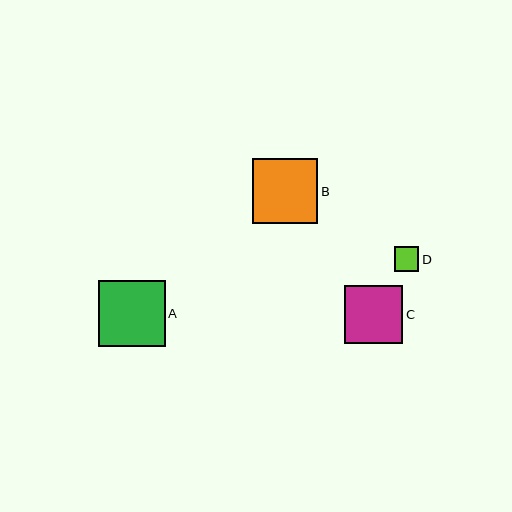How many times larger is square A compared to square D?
Square A is approximately 2.7 times the size of square D.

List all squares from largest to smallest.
From largest to smallest: A, B, C, D.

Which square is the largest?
Square A is the largest with a size of approximately 66 pixels.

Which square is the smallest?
Square D is the smallest with a size of approximately 24 pixels.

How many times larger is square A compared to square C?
Square A is approximately 1.1 times the size of square C.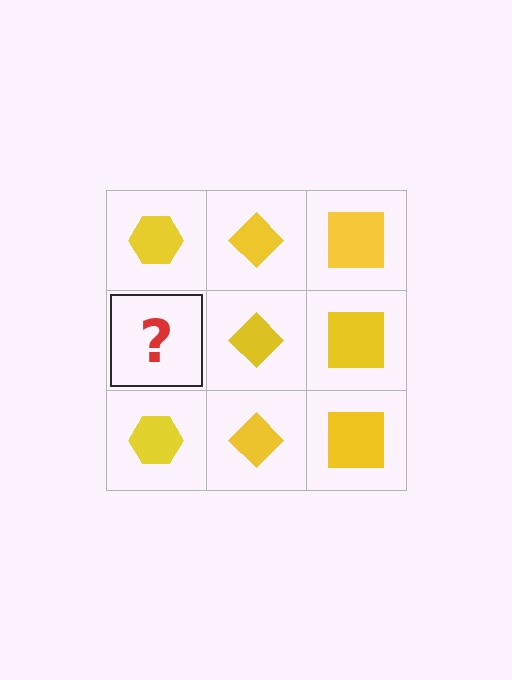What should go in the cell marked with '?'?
The missing cell should contain a yellow hexagon.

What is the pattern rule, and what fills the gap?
The rule is that each column has a consistent shape. The gap should be filled with a yellow hexagon.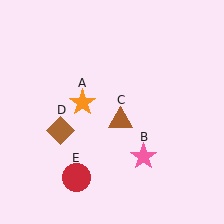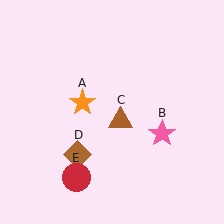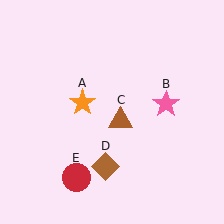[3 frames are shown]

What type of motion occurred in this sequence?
The pink star (object B), brown diamond (object D) rotated counterclockwise around the center of the scene.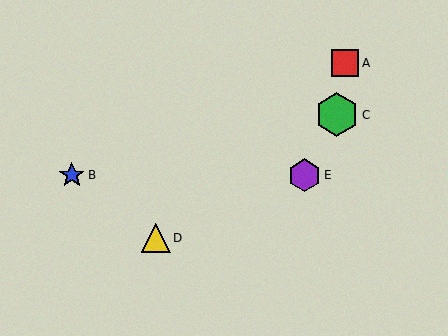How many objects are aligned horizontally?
2 objects (B, E) are aligned horizontally.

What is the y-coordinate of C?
Object C is at y≈115.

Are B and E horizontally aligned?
Yes, both are at y≈175.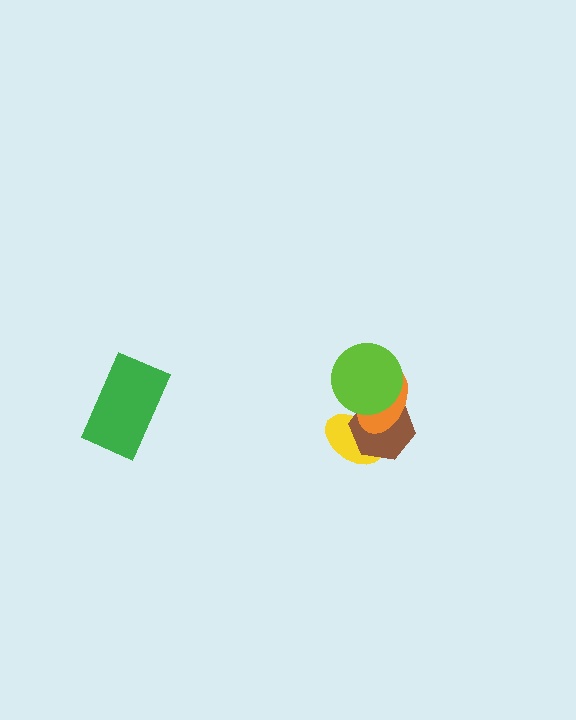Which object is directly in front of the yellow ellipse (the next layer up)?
The brown hexagon is directly in front of the yellow ellipse.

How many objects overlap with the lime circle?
2 objects overlap with the lime circle.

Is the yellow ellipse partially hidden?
Yes, it is partially covered by another shape.